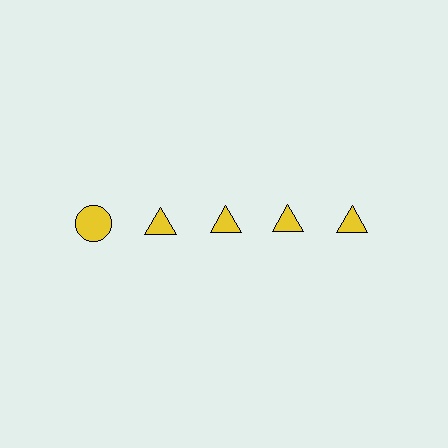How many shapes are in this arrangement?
There are 5 shapes arranged in a grid pattern.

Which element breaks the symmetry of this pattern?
The yellow circle in the top row, leftmost column breaks the symmetry. All other shapes are yellow triangles.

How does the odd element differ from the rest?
It has a different shape: circle instead of triangle.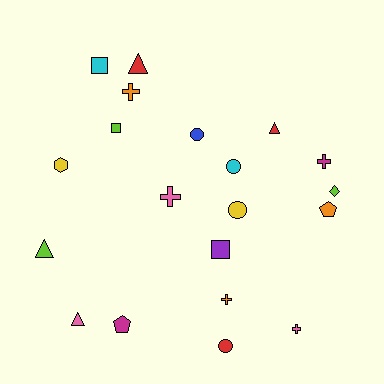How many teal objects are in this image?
There are no teal objects.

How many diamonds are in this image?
There is 1 diamond.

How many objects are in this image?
There are 20 objects.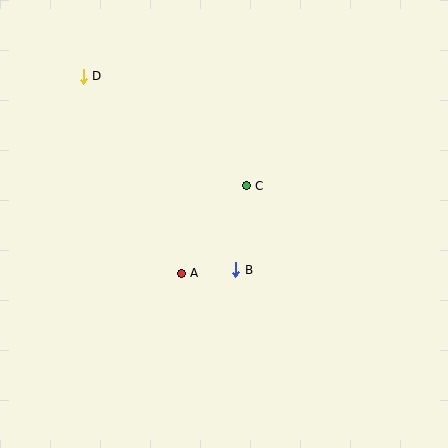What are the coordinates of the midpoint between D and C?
The midpoint between D and C is at (165, 131).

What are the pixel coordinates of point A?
Point A is at (181, 273).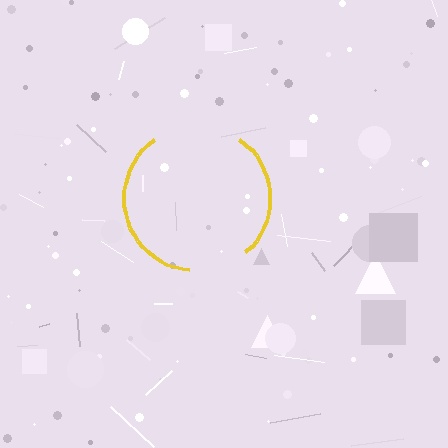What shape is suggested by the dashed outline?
The dashed outline suggests a circle.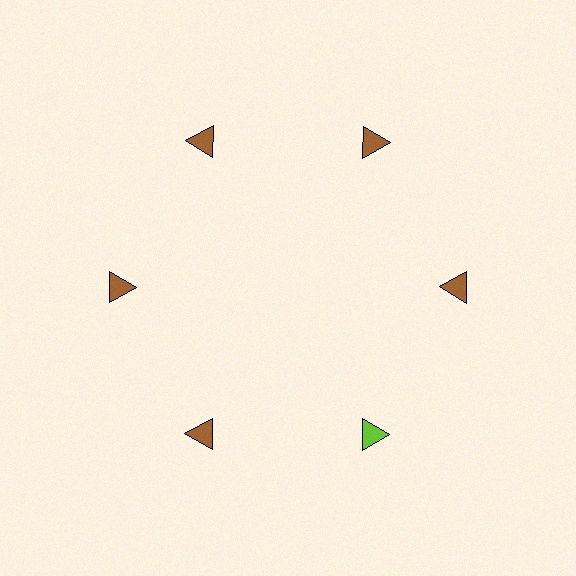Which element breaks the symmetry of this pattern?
The lime triangle at roughly the 5 o'clock position breaks the symmetry. All other shapes are brown triangles.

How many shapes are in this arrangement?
There are 6 shapes arranged in a ring pattern.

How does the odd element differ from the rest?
It has a different color: lime instead of brown.